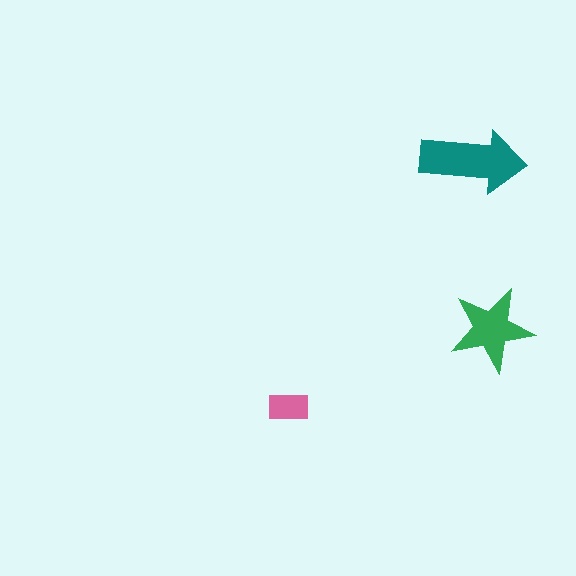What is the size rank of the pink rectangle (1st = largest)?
3rd.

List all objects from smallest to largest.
The pink rectangle, the green star, the teal arrow.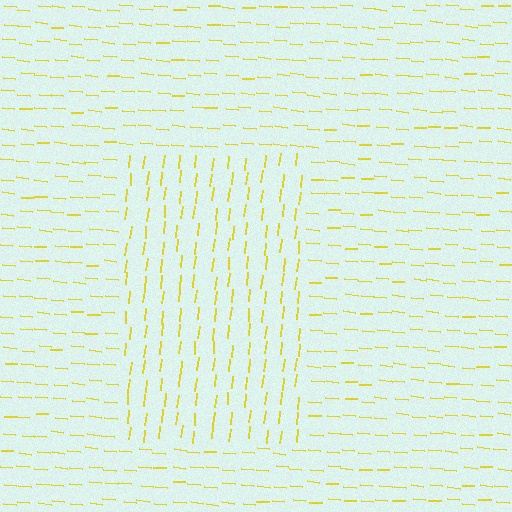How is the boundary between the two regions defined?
The boundary is defined purely by a change in line orientation (approximately 89 degrees difference). All lines are the same color and thickness.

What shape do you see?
I see a rectangle.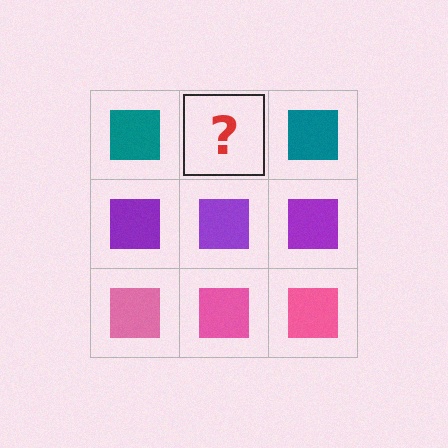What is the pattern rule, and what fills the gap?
The rule is that each row has a consistent color. The gap should be filled with a teal square.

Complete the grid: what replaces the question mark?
The question mark should be replaced with a teal square.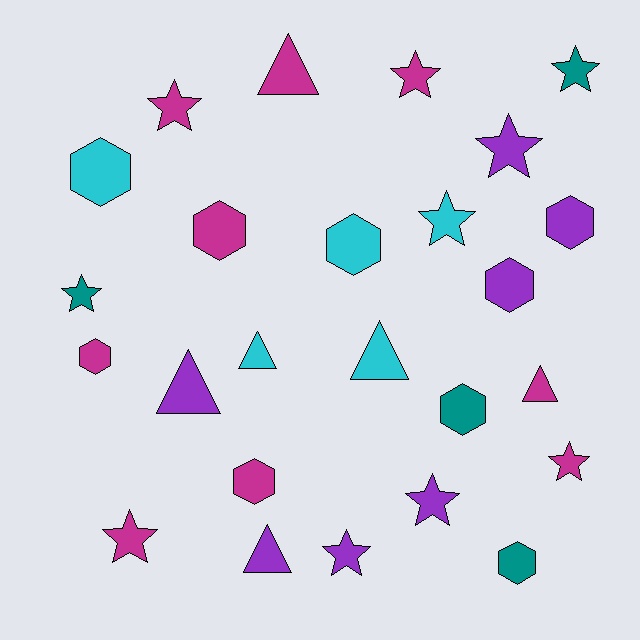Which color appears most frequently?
Magenta, with 9 objects.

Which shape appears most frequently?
Star, with 10 objects.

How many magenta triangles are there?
There are 2 magenta triangles.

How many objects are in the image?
There are 25 objects.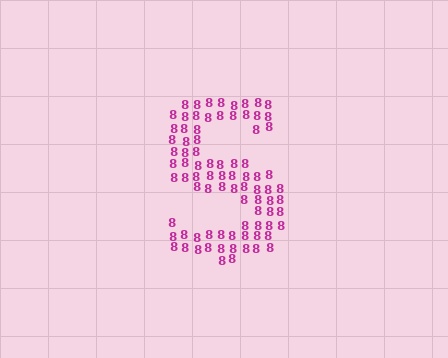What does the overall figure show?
The overall figure shows the letter S.